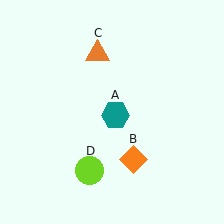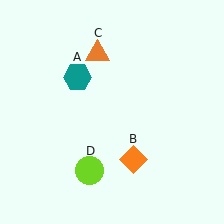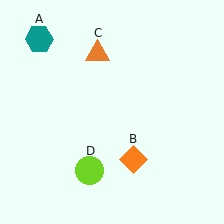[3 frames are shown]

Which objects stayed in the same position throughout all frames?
Orange diamond (object B) and orange triangle (object C) and lime circle (object D) remained stationary.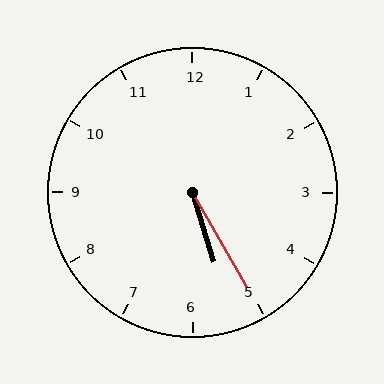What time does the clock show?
5:25.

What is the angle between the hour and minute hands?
Approximately 12 degrees.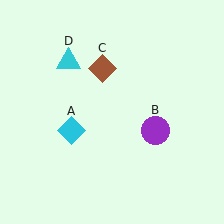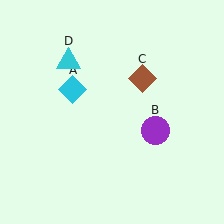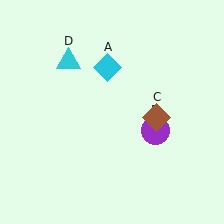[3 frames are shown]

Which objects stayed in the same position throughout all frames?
Purple circle (object B) and cyan triangle (object D) remained stationary.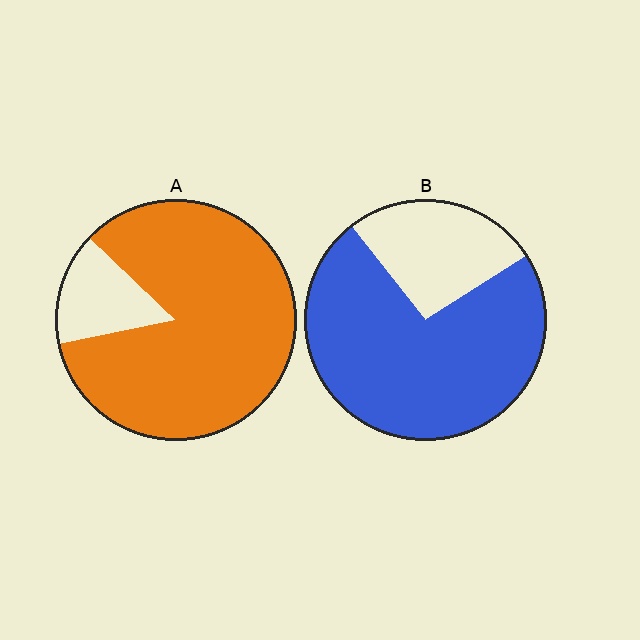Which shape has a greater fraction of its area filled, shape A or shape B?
Shape A.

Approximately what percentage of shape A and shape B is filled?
A is approximately 85% and B is approximately 75%.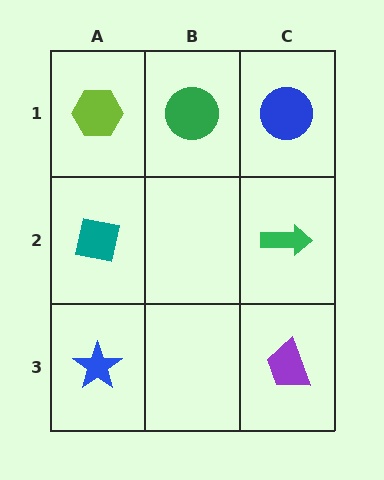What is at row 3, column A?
A blue star.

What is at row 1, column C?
A blue circle.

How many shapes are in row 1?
3 shapes.